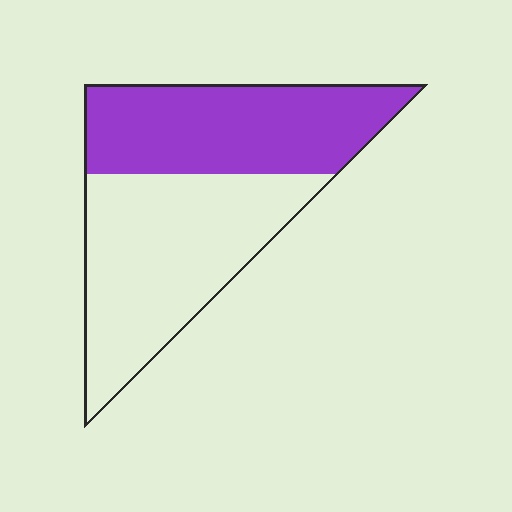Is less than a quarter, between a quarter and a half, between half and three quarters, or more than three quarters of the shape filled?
Between a quarter and a half.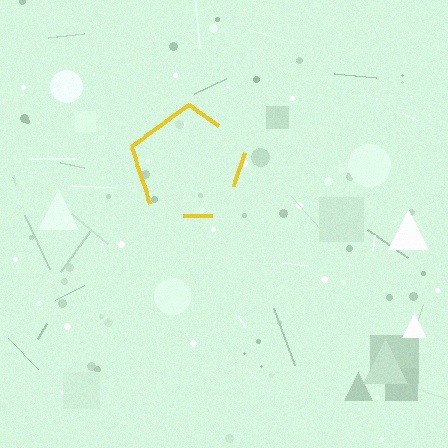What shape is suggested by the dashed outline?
The dashed outline suggests a pentagon.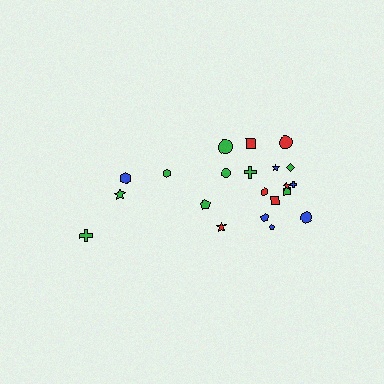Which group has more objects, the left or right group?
The right group.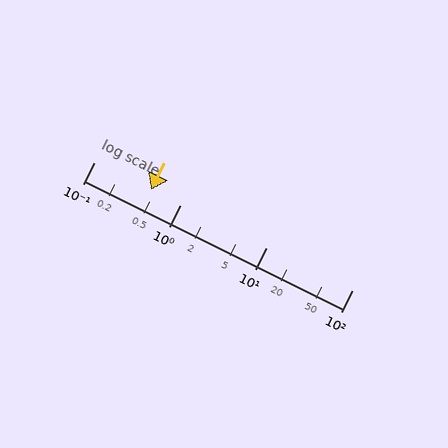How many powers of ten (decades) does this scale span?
The scale spans 3 decades, from 0.1 to 100.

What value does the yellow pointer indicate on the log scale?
The pointer indicates approximately 0.46.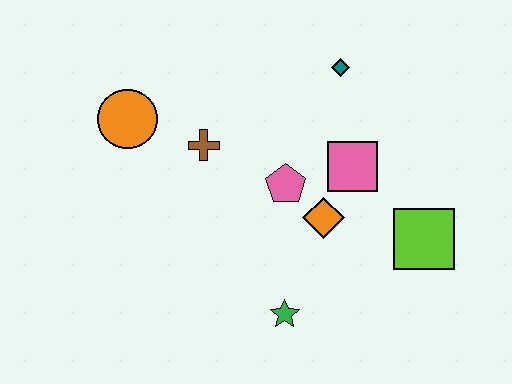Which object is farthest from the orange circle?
The lime square is farthest from the orange circle.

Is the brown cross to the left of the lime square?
Yes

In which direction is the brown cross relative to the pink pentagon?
The brown cross is to the left of the pink pentagon.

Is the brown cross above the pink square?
Yes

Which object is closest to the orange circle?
The brown cross is closest to the orange circle.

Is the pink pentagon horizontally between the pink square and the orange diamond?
No